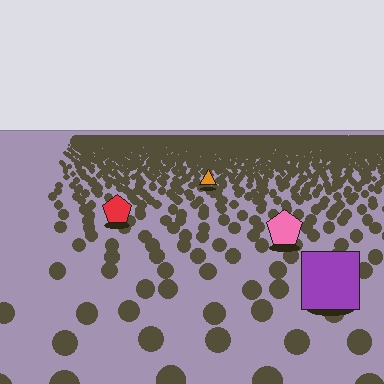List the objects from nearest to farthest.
From nearest to farthest: the purple square, the pink pentagon, the red pentagon, the orange triangle.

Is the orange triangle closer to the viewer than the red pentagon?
No. The red pentagon is closer — you can tell from the texture gradient: the ground texture is coarser near it.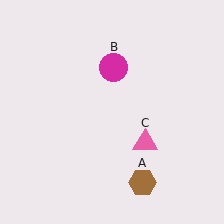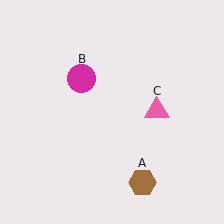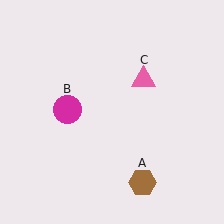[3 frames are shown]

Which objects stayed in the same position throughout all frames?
Brown hexagon (object A) remained stationary.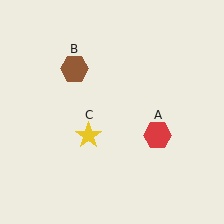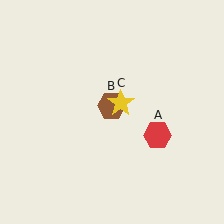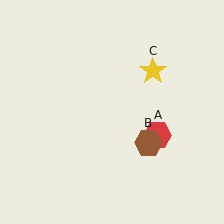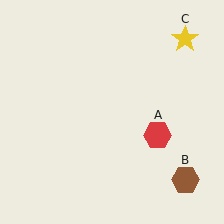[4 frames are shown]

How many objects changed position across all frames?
2 objects changed position: brown hexagon (object B), yellow star (object C).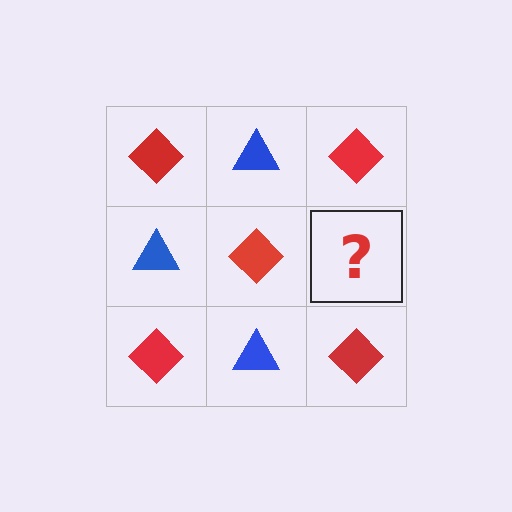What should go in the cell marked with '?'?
The missing cell should contain a blue triangle.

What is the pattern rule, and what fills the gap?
The rule is that it alternates red diamond and blue triangle in a checkerboard pattern. The gap should be filled with a blue triangle.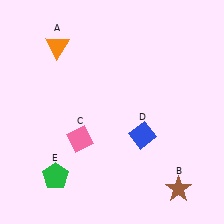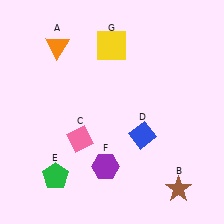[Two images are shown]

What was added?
A purple hexagon (F), a yellow square (G) were added in Image 2.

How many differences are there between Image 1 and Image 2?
There are 2 differences between the two images.